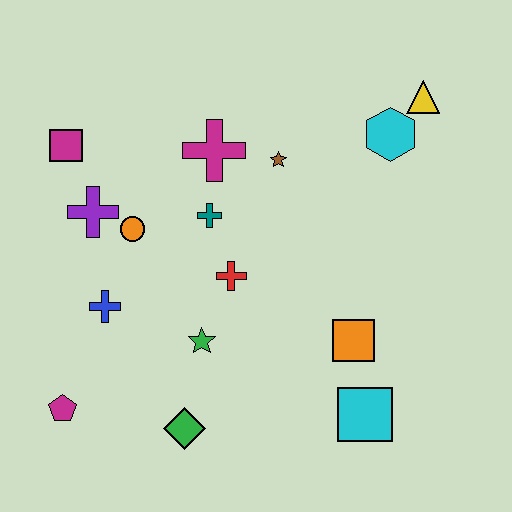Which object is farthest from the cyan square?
The magenta square is farthest from the cyan square.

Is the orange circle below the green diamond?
No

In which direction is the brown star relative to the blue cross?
The brown star is to the right of the blue cross.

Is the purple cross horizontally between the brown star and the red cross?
No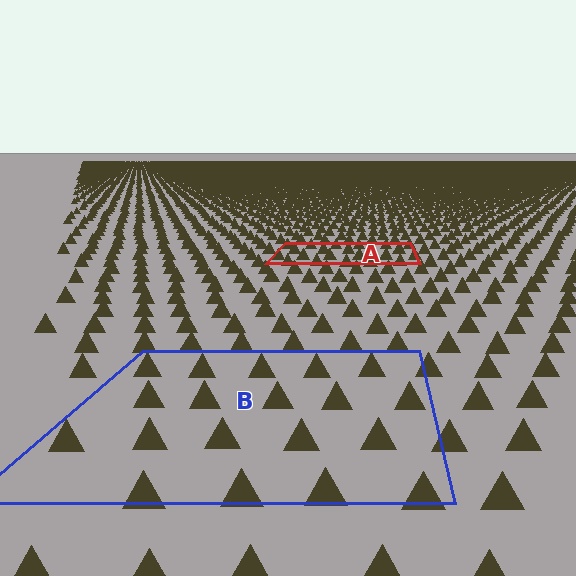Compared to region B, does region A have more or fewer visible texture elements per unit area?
Region A has more texture elements per unit area — they are packed more densely because it is farther away.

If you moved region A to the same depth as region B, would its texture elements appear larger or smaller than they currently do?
They would appear larger. At a closer depth, the same texture elements are projected at a bigger on-screen size.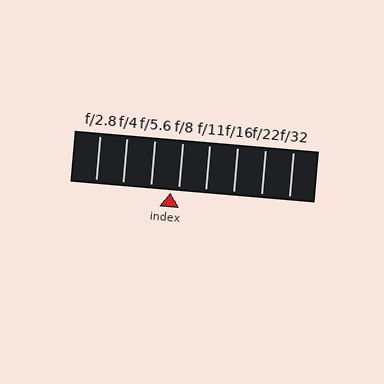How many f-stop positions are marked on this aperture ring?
There are 8 f-stop positions marked.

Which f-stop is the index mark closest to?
The index mark is closest to f/8.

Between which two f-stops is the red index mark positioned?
The index mark is between f/5.6 and f/8.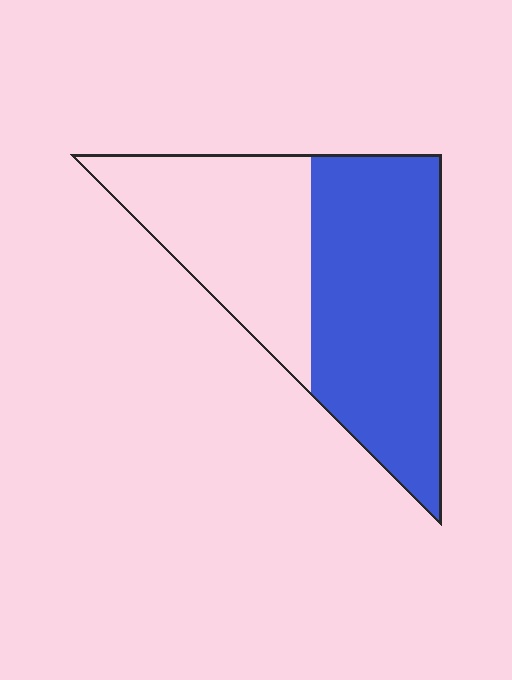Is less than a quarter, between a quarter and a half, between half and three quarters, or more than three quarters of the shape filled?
Between half and three quarters.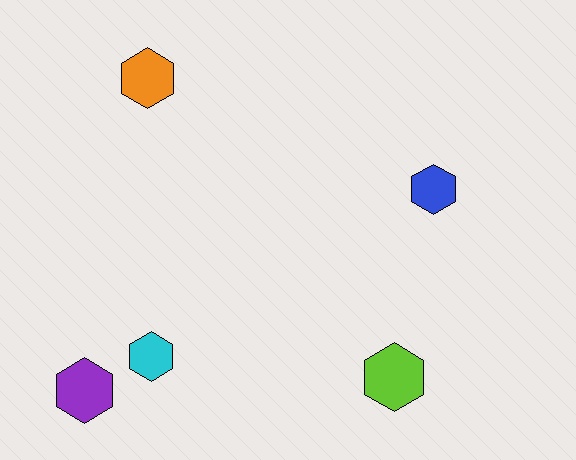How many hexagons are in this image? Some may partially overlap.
There are 5 hexagons.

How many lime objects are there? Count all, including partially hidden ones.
There is 1 lime object.